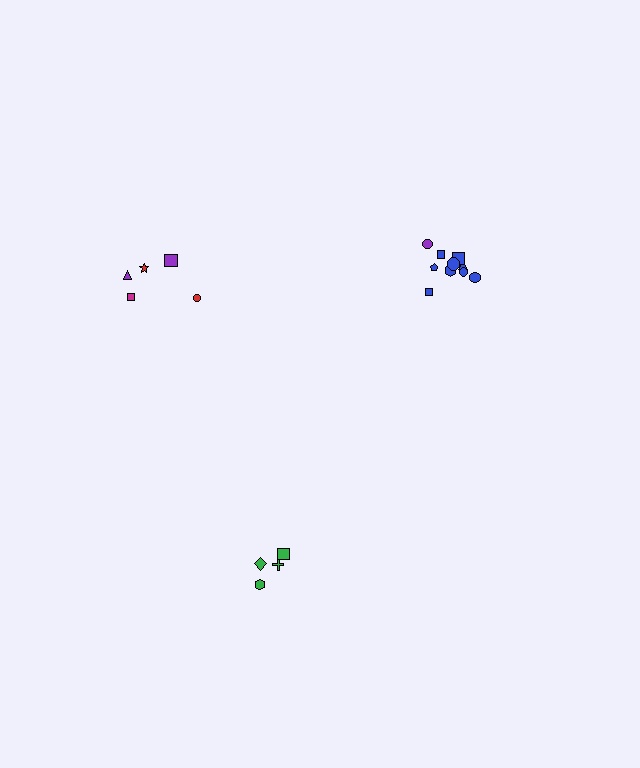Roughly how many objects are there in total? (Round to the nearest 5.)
Roughly 20 objects in total.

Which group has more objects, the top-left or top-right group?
The top-right group.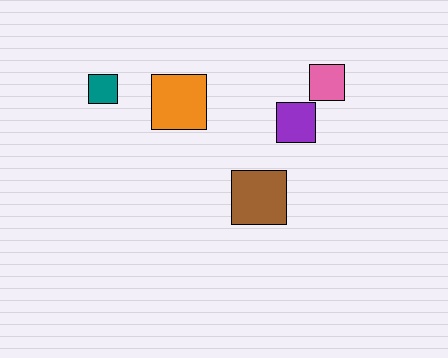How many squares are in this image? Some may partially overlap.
There are 5 squares.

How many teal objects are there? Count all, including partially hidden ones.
There is 1 teal object.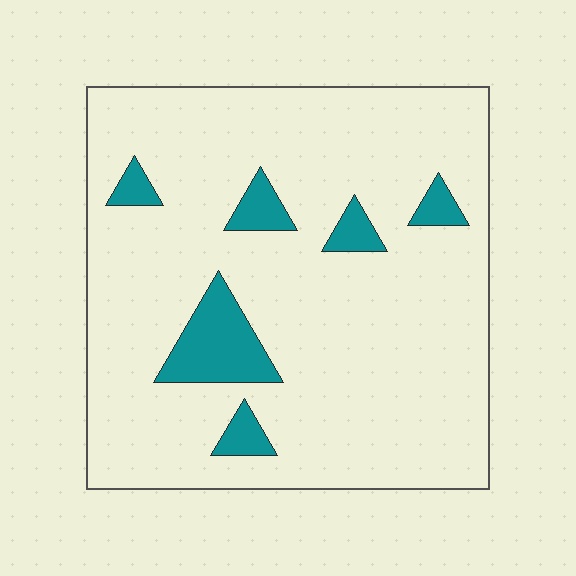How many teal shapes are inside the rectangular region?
6.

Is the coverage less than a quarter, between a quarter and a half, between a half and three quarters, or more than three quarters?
Less than a quarter.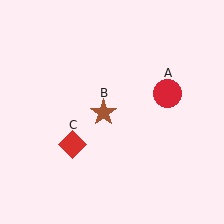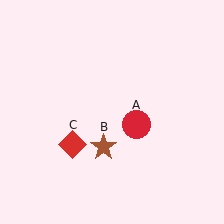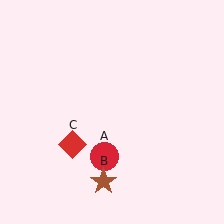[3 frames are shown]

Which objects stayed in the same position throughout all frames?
Red diamond (object C) remained stationary.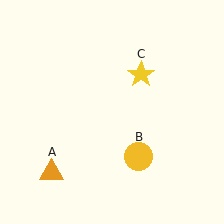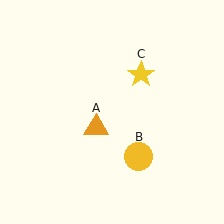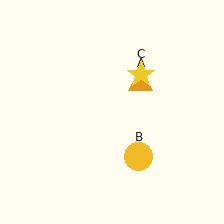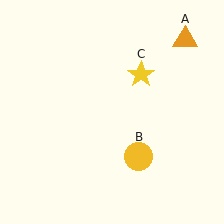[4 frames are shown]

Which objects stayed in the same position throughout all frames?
Yellow circle (object B) and yellow star (object C) remained stationary.